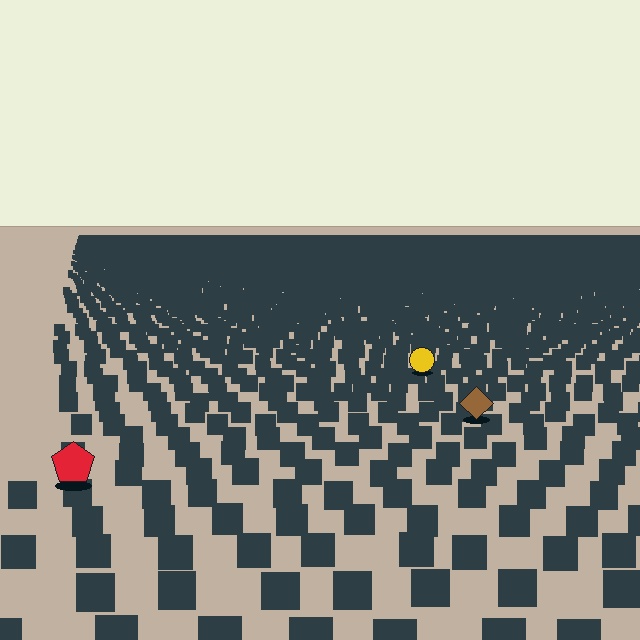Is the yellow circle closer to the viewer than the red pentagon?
No. The red pentagon is closer — you can tell from the texture gradient: the ground texture is coarser near it.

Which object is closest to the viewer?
The red pentagon is closest. The texture marks near it are larger and more spread out.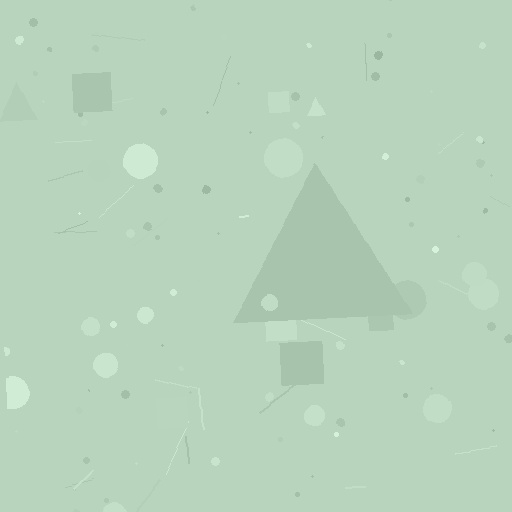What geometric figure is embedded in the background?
A triangle is embedded in the background.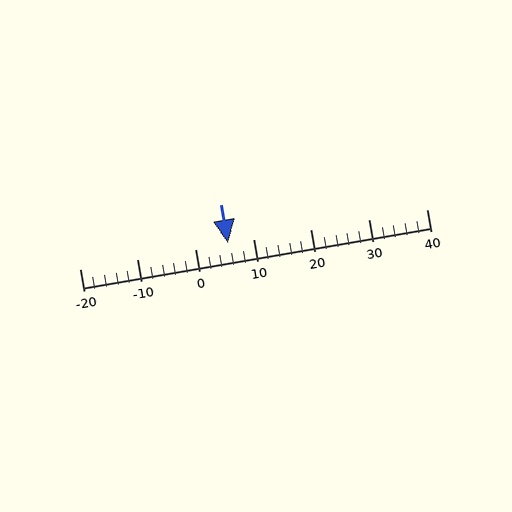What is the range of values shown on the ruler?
The ruler shows values from -20 to 40.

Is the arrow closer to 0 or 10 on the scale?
The arrow is closer to 10.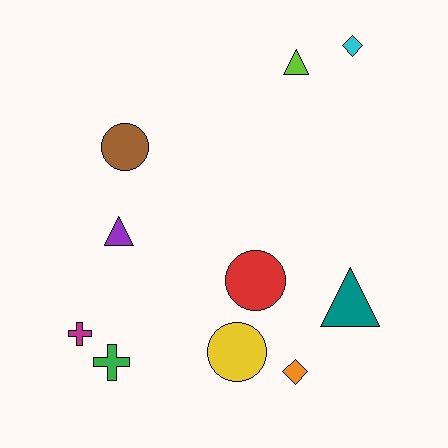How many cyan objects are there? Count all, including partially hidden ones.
There is 1 cyan object.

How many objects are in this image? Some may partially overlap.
There are 10 objects.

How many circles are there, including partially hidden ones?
There are 3 circles.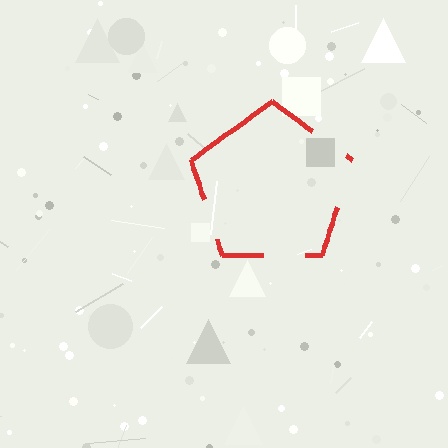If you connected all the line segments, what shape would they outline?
They would outline a pentagon.